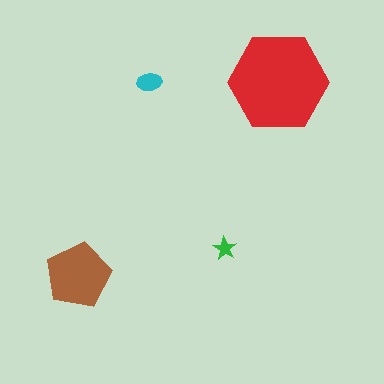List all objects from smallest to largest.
The green star, the cyan ellipse, the brown pentagon, the red hexagon.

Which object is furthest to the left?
The brown pentagon is leftmost.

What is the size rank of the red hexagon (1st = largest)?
1st.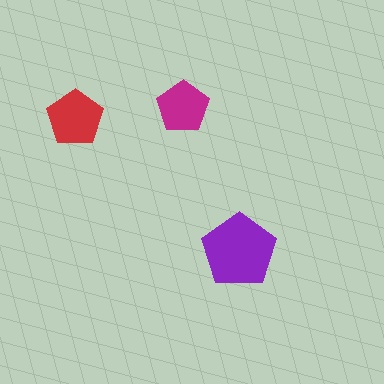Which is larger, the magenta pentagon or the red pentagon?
The red one.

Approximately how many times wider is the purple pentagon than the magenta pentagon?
About 1.5 times wider.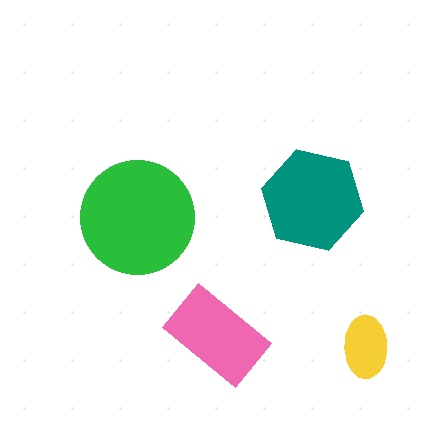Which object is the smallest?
The yellow ellipse.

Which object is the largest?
The green circle.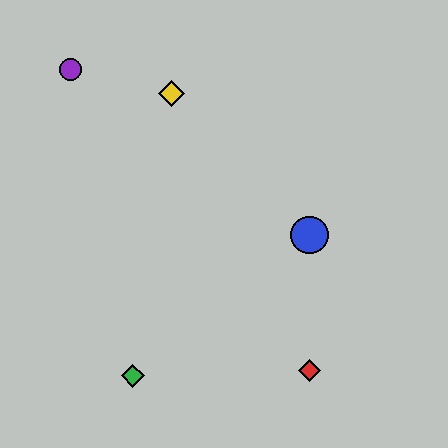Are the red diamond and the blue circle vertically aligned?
Yes, both are at x≈310.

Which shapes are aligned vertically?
The red diamond, the blue circle are aligned vertically.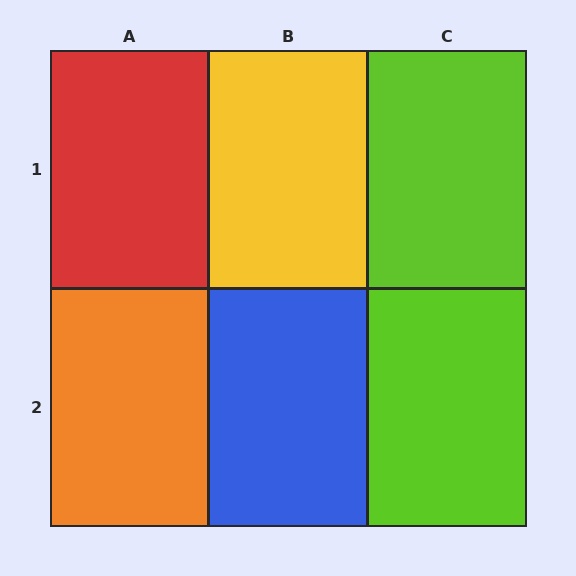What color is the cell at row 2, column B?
Blue.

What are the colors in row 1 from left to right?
Red, yellow, lime.